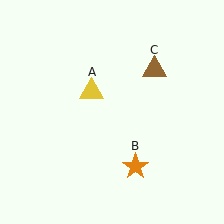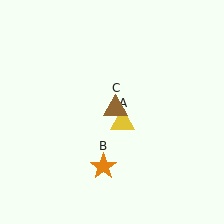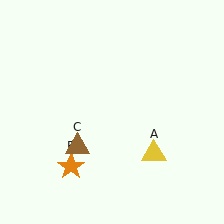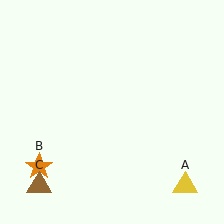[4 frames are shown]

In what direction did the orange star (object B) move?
The orange star (object B) moved left.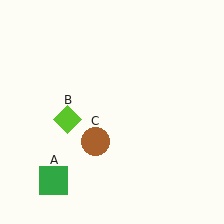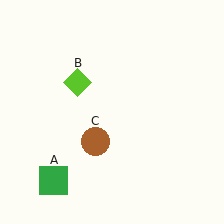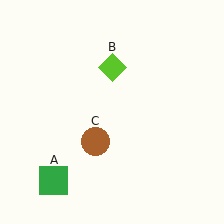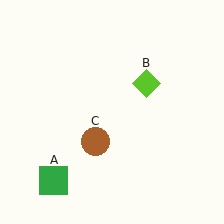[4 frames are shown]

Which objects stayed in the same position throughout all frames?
Green square (object A) and brown circle (object C) remained stationary.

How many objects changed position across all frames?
1 object changed position: lime diamond (object B).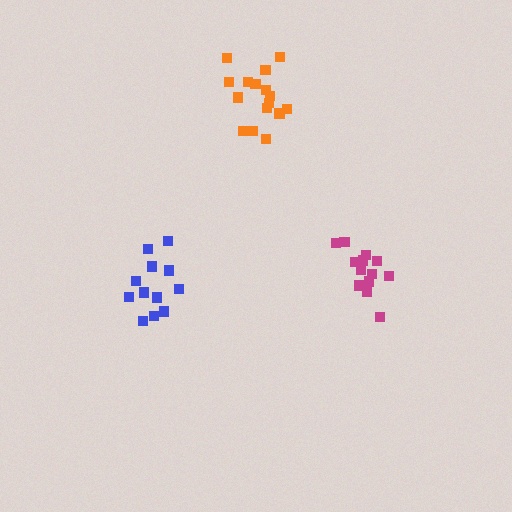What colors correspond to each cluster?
The clusters are colored: orange, magenta, blue.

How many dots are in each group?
Group 1: 16 dots, Group 2: 14 dots, Group 3: 12 dots (42 total).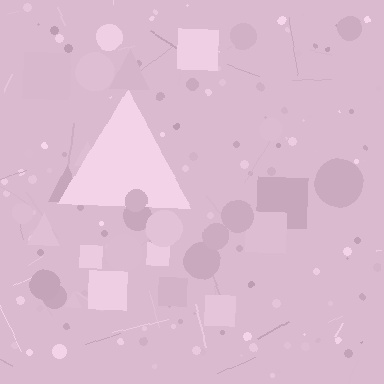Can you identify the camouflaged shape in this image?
The camouflaged shape is a triangle.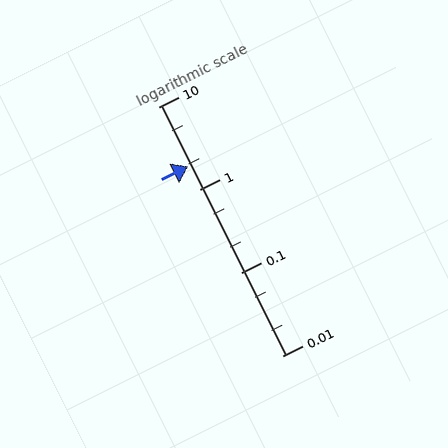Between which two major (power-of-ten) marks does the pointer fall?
The pointer is between 1 and 10.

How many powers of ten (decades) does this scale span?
The scale spans 3 decades, from 0.01 to 10.